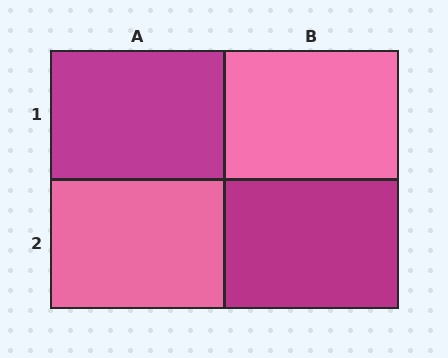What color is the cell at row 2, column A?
Pink.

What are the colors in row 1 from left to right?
Magenta, pink.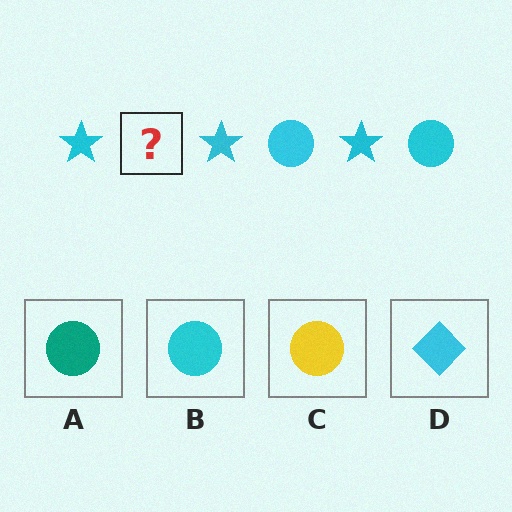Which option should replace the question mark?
Option B.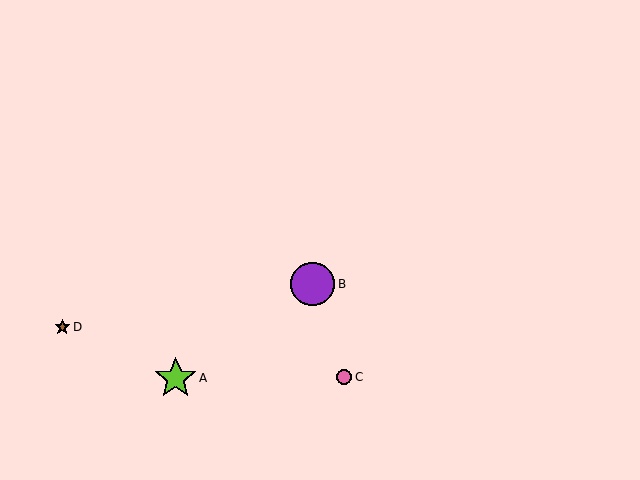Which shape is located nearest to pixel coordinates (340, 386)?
The pink circle (labeled C) at (344, 377) is nearest to that location.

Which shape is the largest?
The purple circle (labeled B) is the largest.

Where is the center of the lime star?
The center of the lime star is at (176, 378).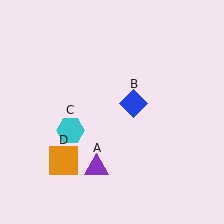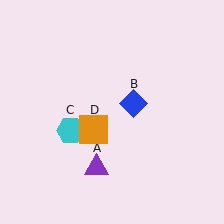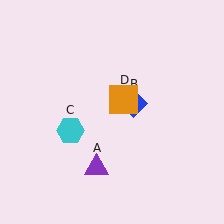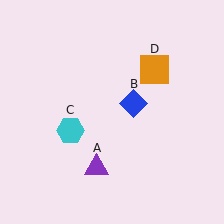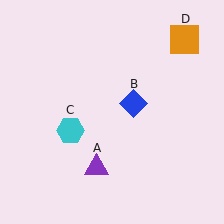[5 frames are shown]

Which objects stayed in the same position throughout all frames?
Purple triangle (object A) and blue diamond (object B) and cyan hexagon (object C) remained stationary.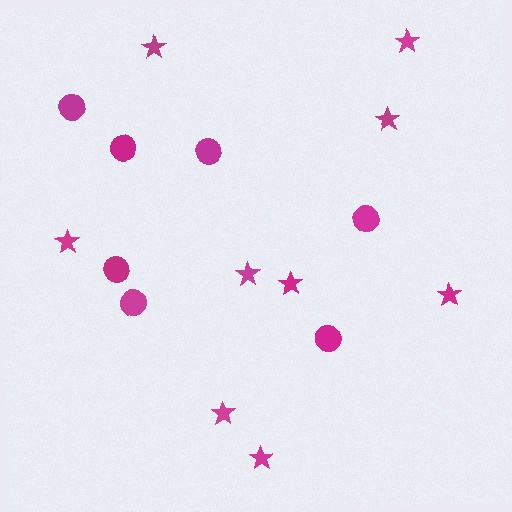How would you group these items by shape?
There are 2 groups: one group of circles (7) and one group of stars (9).